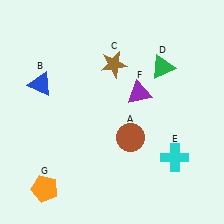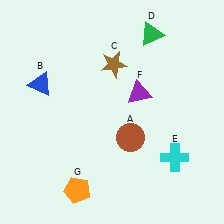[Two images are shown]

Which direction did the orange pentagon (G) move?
The orange pentagon (G) moved right.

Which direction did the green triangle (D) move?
The green triangle (D) moved up.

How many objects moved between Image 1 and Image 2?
2 objects moved between the two images.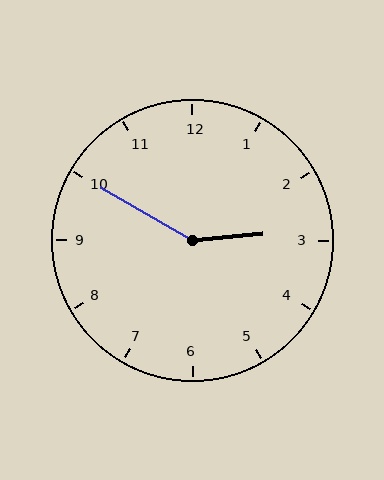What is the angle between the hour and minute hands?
Approximately 145 degrees.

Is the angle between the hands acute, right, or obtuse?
It is obtuse.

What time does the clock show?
2:50.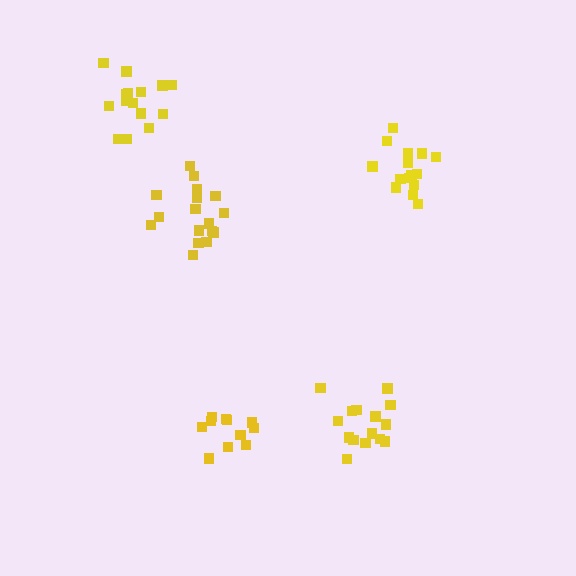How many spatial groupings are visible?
There are 5 spatial groupings.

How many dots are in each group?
Group 1: 15 dots, Group 2: 17 dots, Group 3: 15 dots, Group 4: 11 dots, Group 5: 15 dots (73 total).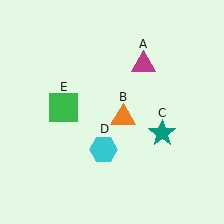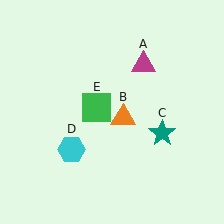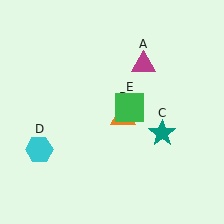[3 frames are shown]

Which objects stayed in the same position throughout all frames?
Magenta triangle (object A) and orange triangle (object B) and teal star (object C) remained stationary.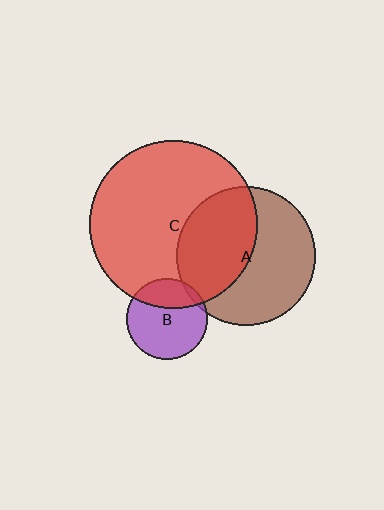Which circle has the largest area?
Circle C (red).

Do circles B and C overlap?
Yes.